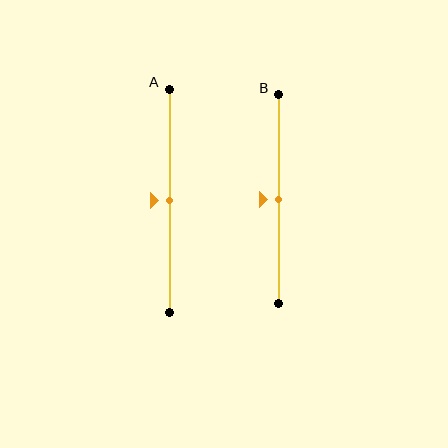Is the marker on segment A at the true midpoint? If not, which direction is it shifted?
Yes, the marker on segment A is at the true midpoint.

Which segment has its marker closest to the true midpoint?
Segment A has its marker closest to the true midpoint.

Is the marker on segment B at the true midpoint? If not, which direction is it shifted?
Yes, the marker on segment B is at the true midpoint.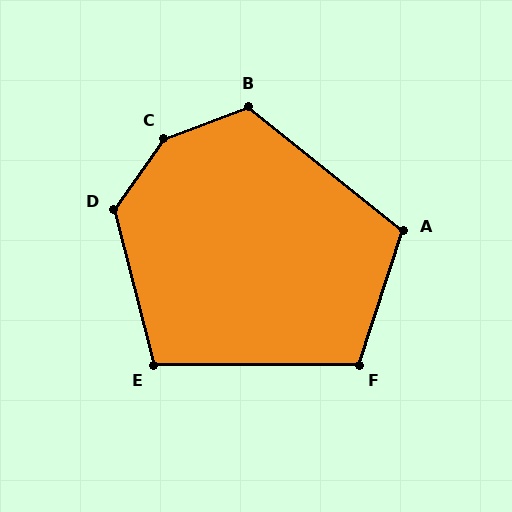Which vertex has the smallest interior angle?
E, at approximately 104 degrees.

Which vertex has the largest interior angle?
C, at approximately 145 degrees.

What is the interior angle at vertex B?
Approximately 121 degrees (obtuse).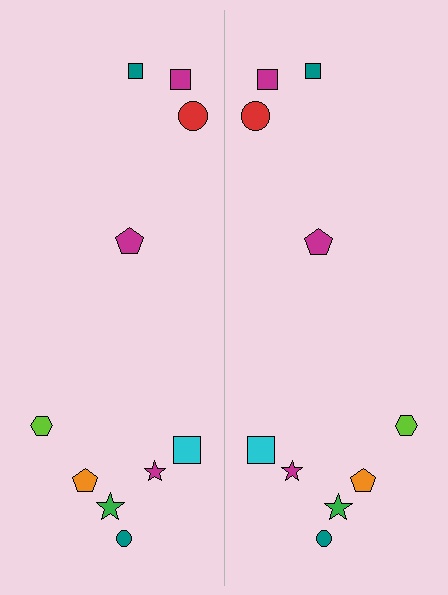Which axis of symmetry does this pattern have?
The pattern has a vertical axis of symmetry running through the center of the image.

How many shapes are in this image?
There are 20 shapes in this image.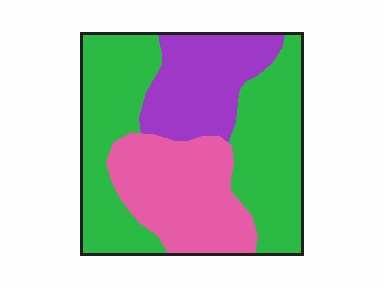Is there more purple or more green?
Green.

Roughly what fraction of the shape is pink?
Pink covers roughly 25% of the shape.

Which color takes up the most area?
Green, at roughly 50%.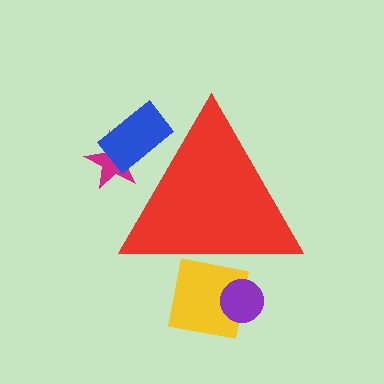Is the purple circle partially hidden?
Yes, the purple circle is partially hidden behind the red triangle.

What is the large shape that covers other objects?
A red triangle.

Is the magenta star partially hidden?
Yes, the magenta star is partially hidden behind the red triangle.